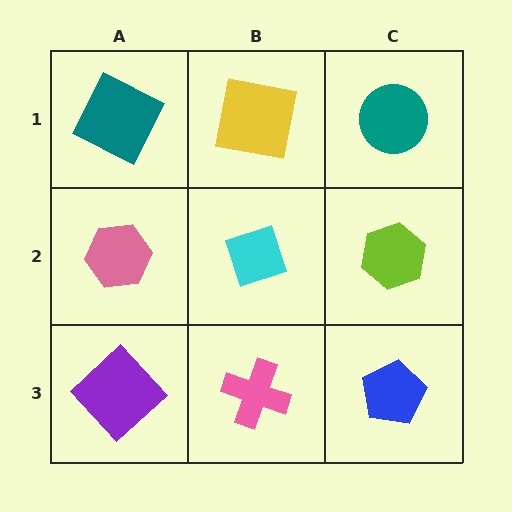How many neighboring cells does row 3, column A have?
2.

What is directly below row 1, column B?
A cyan diamond.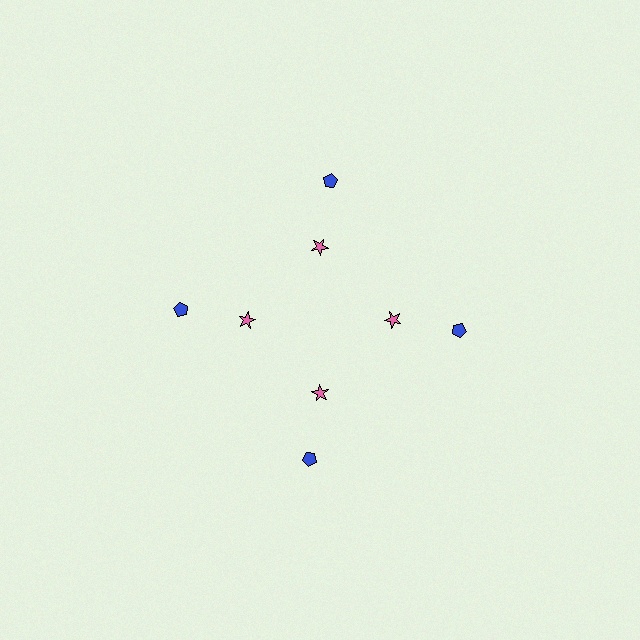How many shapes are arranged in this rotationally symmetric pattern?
There are 8 shapes, arranged in 4 groups of 2.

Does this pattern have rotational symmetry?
Yes, this pattern has 4-fold rotational symmetry. It looks the same after rotating 90 degrees around the center.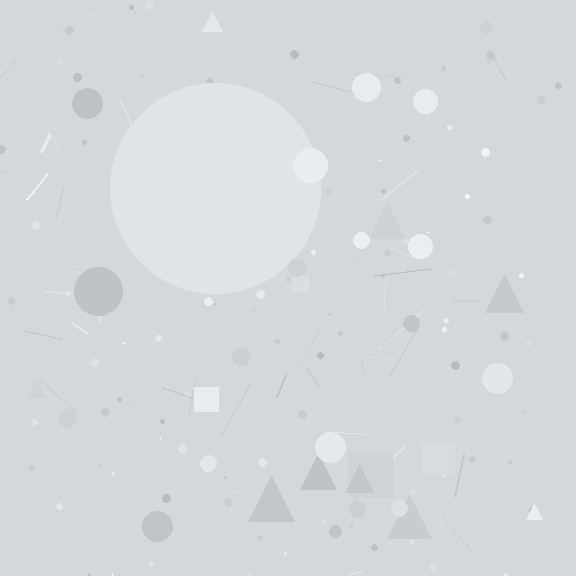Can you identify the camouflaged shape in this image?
The camouflaged shape is a circle.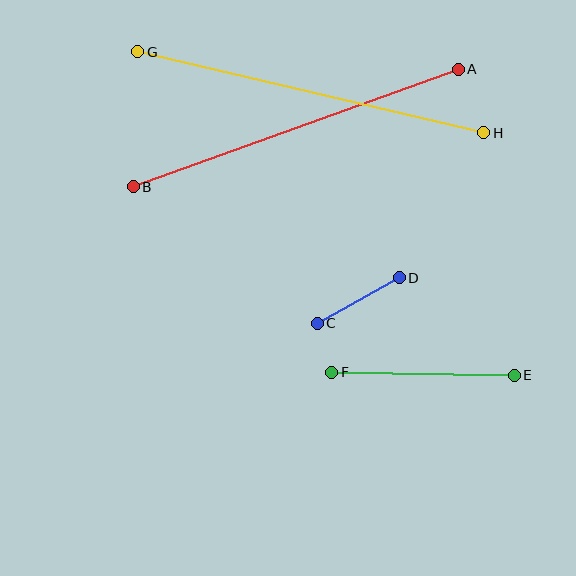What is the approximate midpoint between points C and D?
The midpoint is at approximately (358, 301) pixels.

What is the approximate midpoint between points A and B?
The midpoint is at approximately (296, 128) pixels.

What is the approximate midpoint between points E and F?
The midpoint is at approximately (423, 374) pixels.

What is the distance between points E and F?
The distance is approximately 183 pixels.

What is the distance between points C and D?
The distance is approximately 94 pixels.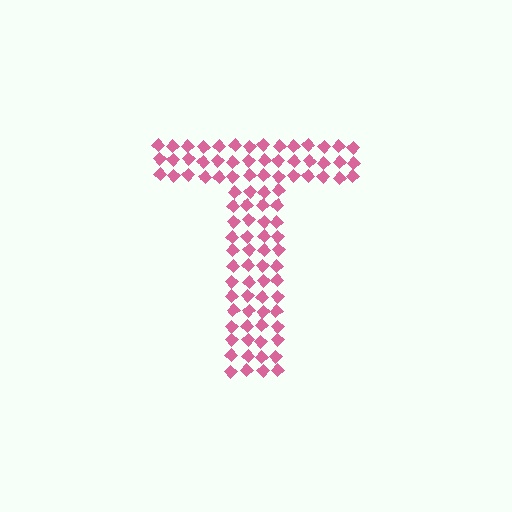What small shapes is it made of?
It is made of small diamonds.